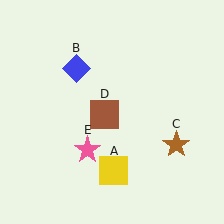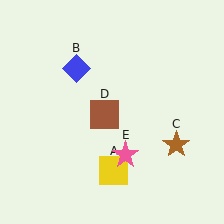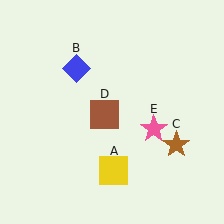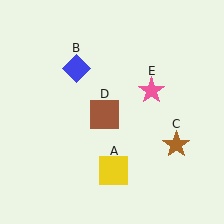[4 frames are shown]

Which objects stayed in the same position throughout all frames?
Yellow square (object A) and blue diamond (object B) and brown star (object C) and brown square (object D) remained stationary.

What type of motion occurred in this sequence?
The pink star (object E) rotated counterclockwise around the center of the scene.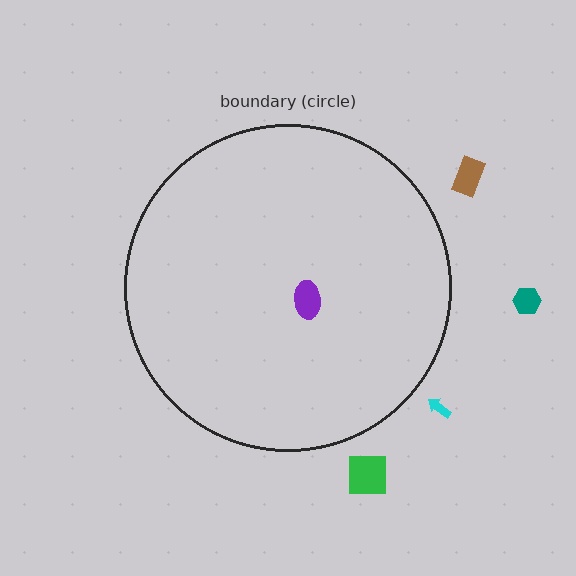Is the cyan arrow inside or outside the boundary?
Outside.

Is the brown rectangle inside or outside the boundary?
Outside.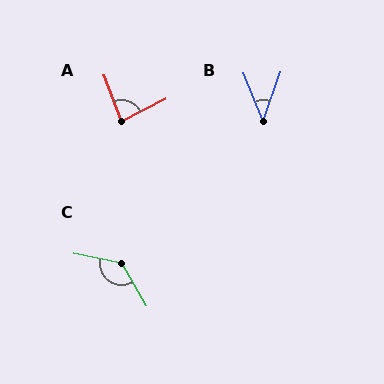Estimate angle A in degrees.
Approximately 83 degrees.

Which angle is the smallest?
B, at approximately 41 degrees.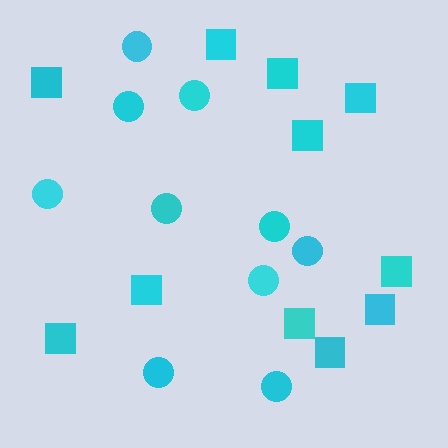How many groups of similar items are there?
There are 2 groups: one group of circles (10) and one group of squares (11).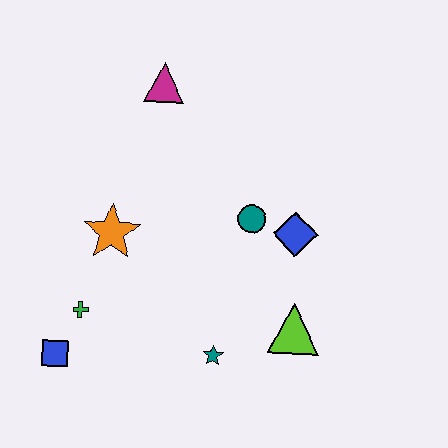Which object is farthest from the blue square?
The magenta triangle is farthest from the blue square.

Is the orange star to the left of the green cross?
No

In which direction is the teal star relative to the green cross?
The teal star is to the right of the green cross.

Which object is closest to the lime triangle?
The teal star is closest to the lime triangle.